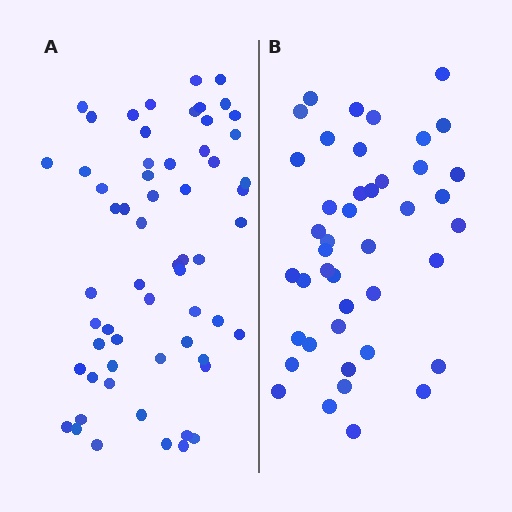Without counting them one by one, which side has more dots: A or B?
Region A (the left region) has more dots.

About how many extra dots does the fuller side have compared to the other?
Region A has approximately 15 more dots than region B.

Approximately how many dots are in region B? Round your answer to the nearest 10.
About 40 dots. (The exact count is 43, which rounds to 40.)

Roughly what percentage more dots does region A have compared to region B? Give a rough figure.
About 40% more.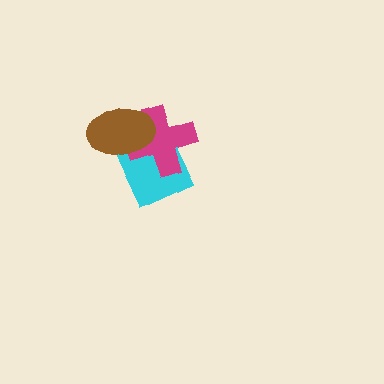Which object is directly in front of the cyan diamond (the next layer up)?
The magenta cross is directly in front of the cyan diamond.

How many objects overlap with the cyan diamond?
2 objects overlap with the cyan diamond.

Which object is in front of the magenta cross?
The brown ellipse is in front of the magenta cross.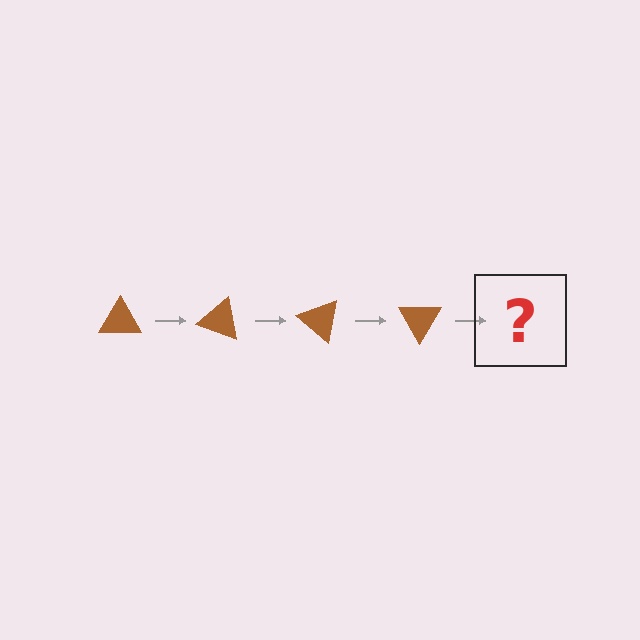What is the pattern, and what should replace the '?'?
The pattern is that the triangle rotates 20 degrees each step. The '?' should be a brown triangle rotated 80 degrees.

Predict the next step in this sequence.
The next step is a brown triangle rotated 80 degrees.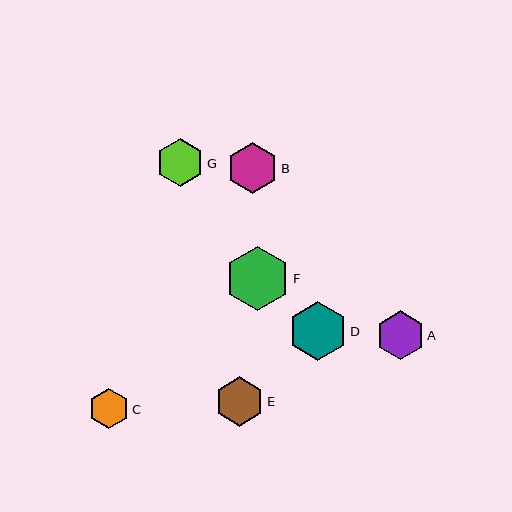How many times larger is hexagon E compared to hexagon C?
Hexagon E is approximately 1.2 times the size of hexagon C.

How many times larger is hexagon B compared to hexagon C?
Hexagon B is approximately 1.3 times the size of hexagon C.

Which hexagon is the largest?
Hexagon F is the largest with a size of approximately 65 pixels.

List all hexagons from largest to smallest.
From largest to smallest: F, D, B, E, A, G, C.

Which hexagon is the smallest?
Hexagon C is the smallest with a size of approximately 40 pixels.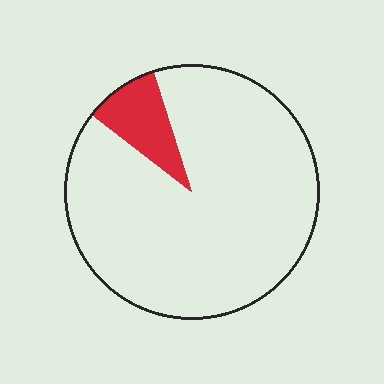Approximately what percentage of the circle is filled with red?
Approximately 10%.